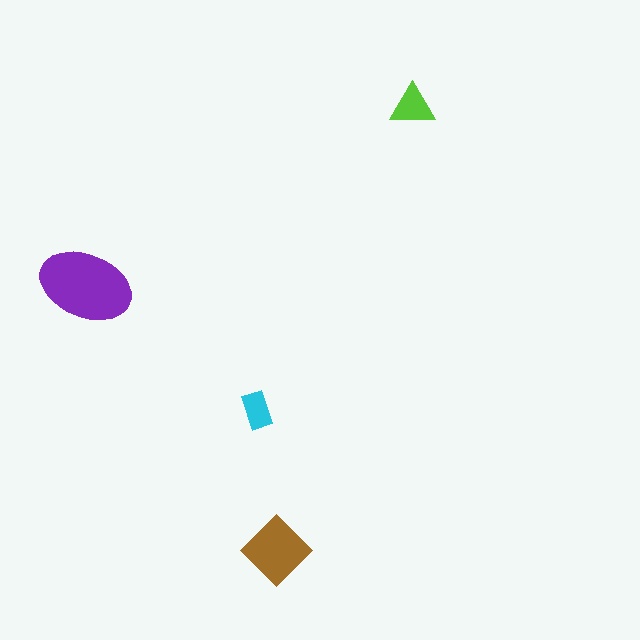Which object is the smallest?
The cyan rectangle.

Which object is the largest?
The purple ellipse.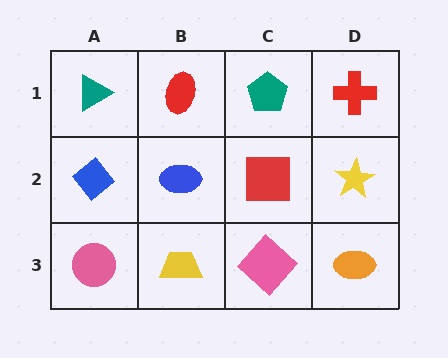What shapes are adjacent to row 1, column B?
A blue ellipse (row 2, column B), a teal triangle (row 1, column A), a teal pentagon (row 1, column C).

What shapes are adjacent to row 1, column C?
A red square (row 2, column C), a red ellipse (row 1, column B), a red cross (row 1, column D).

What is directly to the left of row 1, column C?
A red ellipse.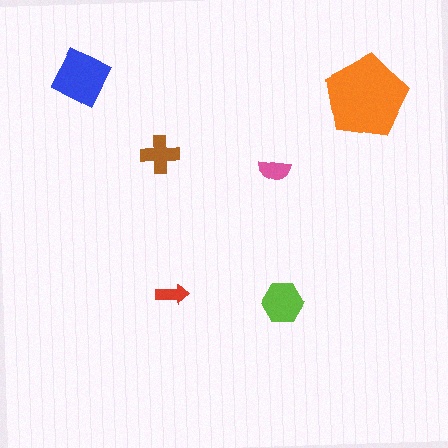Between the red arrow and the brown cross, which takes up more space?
The brown cross.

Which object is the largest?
The orange pentagon.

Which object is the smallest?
The red arrow.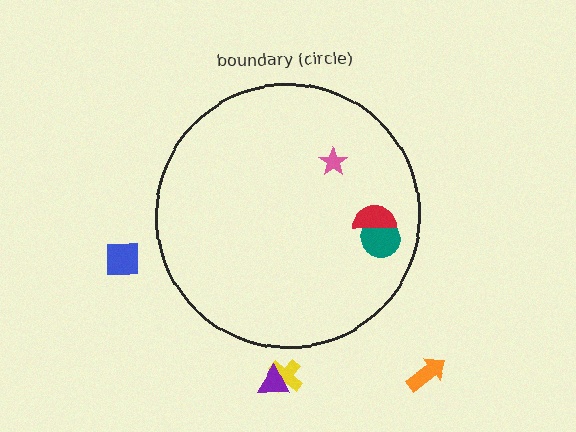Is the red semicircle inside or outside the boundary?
Inside.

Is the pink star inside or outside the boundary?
Inside.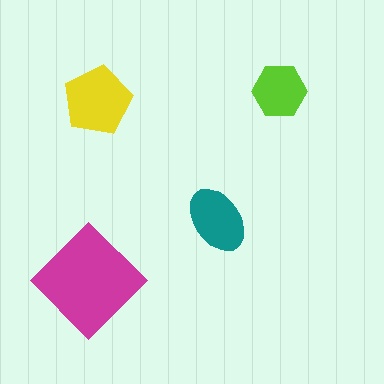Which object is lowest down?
The magenta diamond is bottommost.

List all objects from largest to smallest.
The magenta diamond, the yellow pentagon, the teal ellipse, the lime hexagon.